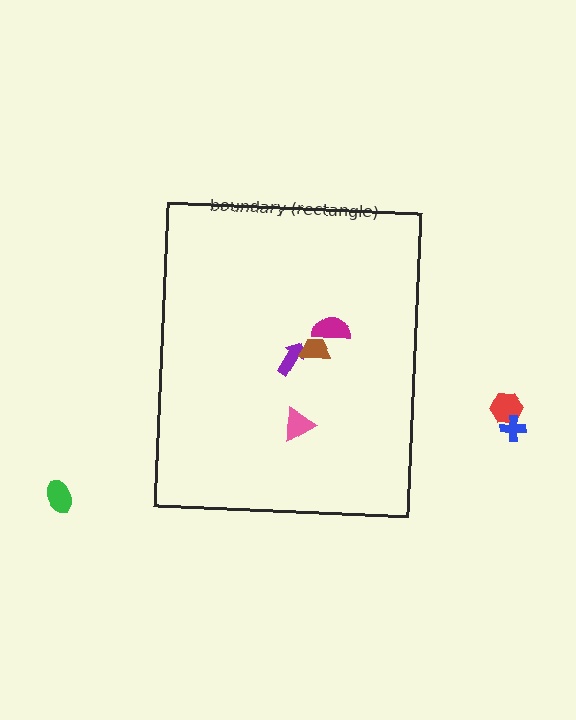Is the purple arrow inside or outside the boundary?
Inside.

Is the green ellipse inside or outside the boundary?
Outside.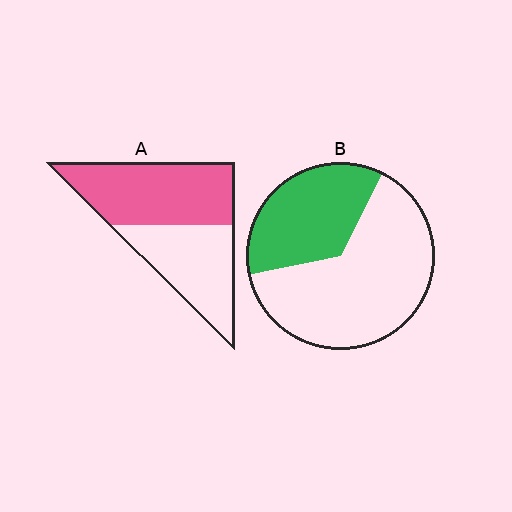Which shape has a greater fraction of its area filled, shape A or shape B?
Shape A.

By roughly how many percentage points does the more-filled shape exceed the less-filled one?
By roughly 20 percentage points (A over B).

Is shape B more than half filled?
No.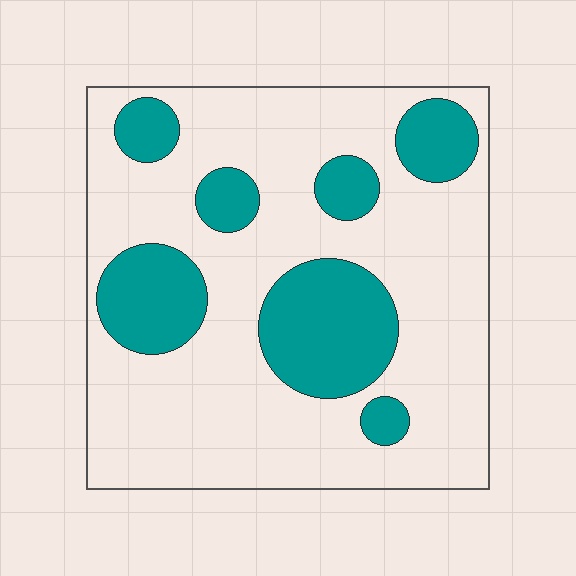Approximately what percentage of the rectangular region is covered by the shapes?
Approximately 25%.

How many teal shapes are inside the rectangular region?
7.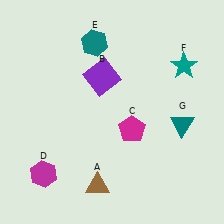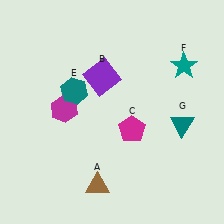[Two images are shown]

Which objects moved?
The objects that moved are: the magenta hexagon (D), the teal hexagon (E).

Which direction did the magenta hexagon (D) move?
The magenta hexagon (D) moved up.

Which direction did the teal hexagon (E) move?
The teal hexagon (E) moved down.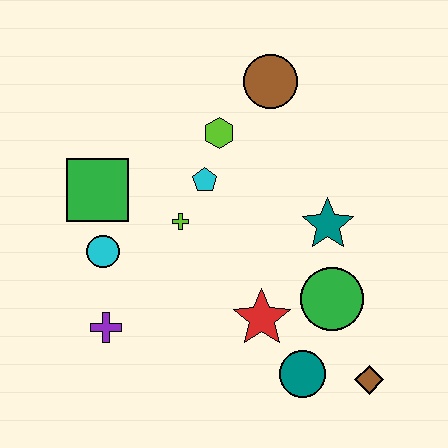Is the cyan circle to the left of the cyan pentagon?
Yes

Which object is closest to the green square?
The cyan circle is closest to the green square.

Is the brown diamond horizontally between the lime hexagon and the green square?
No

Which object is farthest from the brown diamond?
The green square is farthest from the brown diamond.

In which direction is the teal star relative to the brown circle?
The teal star is below the brown circle.